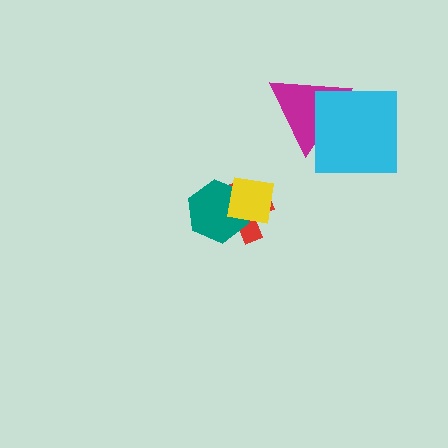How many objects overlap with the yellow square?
2 objects overlap with the yellow square.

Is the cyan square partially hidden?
No, no other shape covers it.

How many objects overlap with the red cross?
2 objects overlap with the red cross.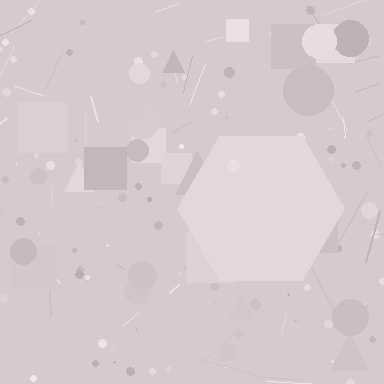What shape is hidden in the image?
A hexagon is hidden in the image.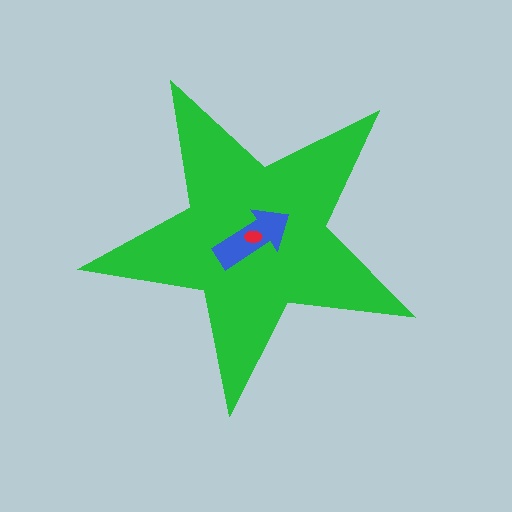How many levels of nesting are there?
3.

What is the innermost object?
The red ellipse.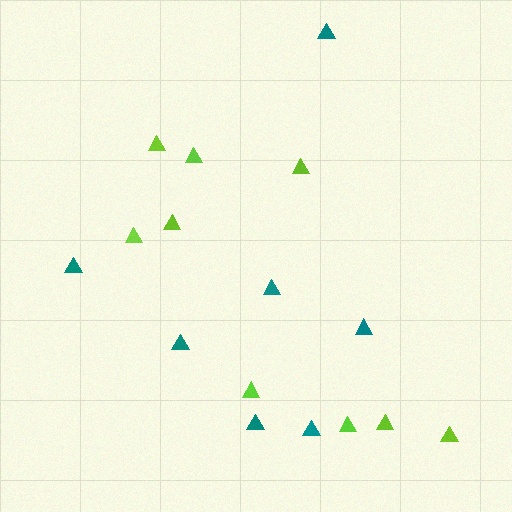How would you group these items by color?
There are 2 groups: one group of lime triangles (9) and one group of teal triangles (7).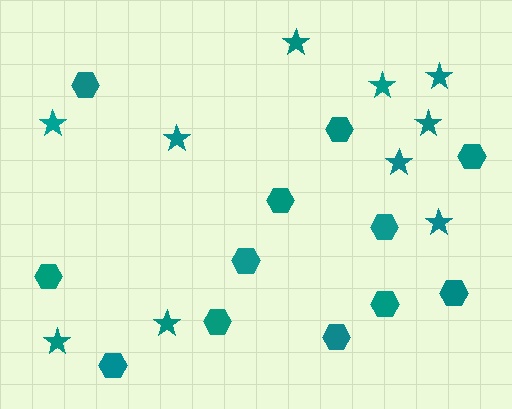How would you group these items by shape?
There are 2 groups: one group of hexagons (12) and one group of stars (10).